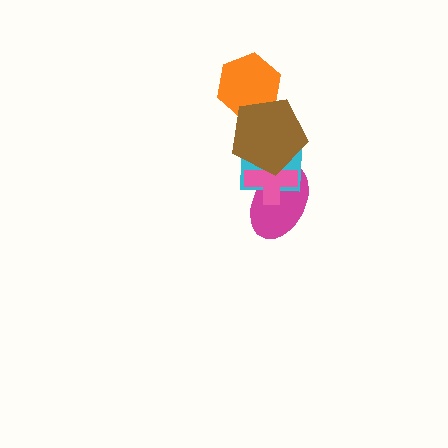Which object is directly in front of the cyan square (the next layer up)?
The pink cross is directly in front of the cyan square.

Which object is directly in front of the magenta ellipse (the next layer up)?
The cyan square is directly in front of the magenta ellipse.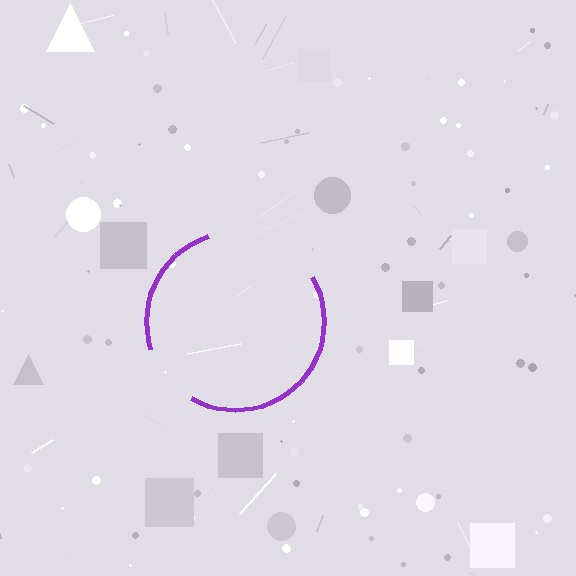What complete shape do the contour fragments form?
The contour fragments form a circle.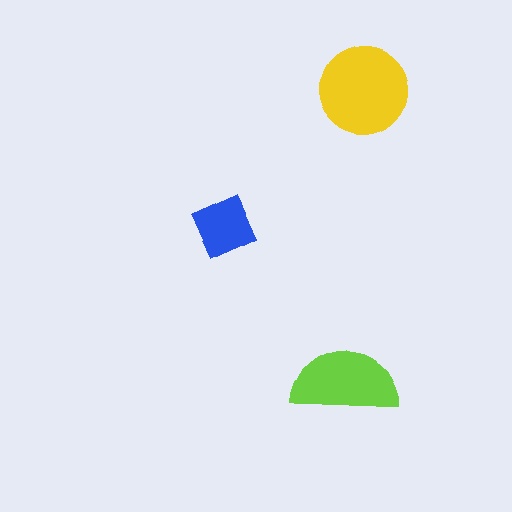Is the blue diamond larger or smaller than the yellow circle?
Smaller.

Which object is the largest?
The yellow circle.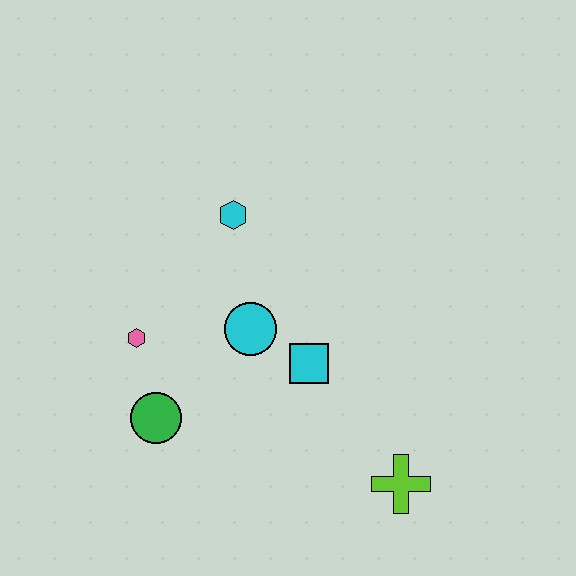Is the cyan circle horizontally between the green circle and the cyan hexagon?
No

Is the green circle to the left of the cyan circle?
Yes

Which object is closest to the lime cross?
The cyan square is closest to the lime cross.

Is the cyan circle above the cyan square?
Yes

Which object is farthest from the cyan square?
The pink hexagon is farthest from the cyan square.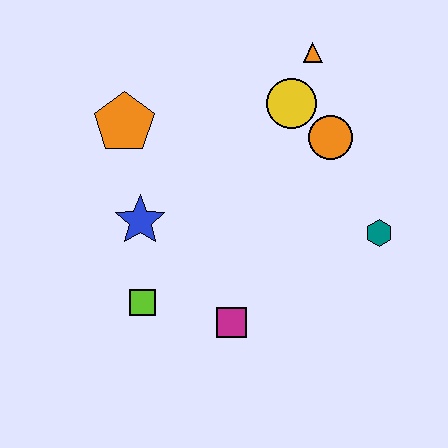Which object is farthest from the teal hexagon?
The orange pentagon is farthest from the teal hexagon.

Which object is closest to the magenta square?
The lime square is closest to the magenta square.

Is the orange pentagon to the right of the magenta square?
No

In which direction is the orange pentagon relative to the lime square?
The orange pentagon is above the lime square.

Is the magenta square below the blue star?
Yes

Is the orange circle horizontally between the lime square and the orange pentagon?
No